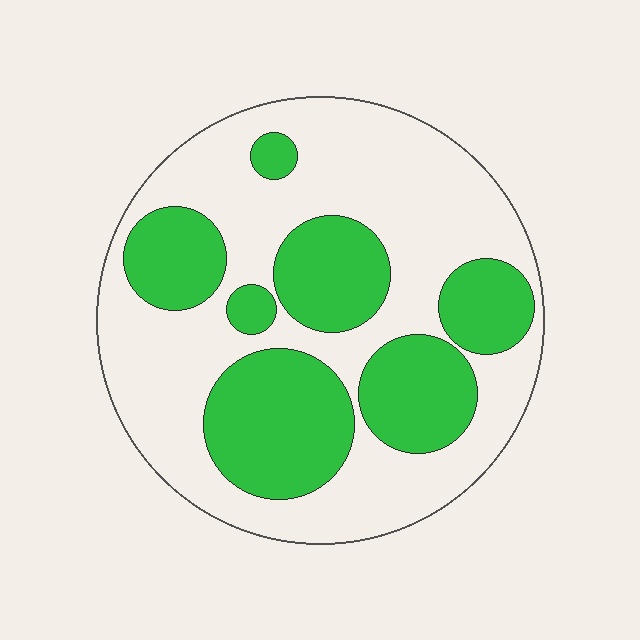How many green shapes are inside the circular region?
7.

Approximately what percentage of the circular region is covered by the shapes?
Approximately 40%.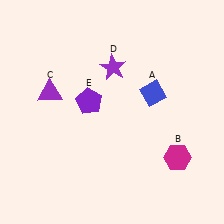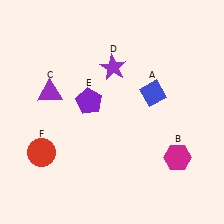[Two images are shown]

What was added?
A red circle (F) was added in Image 2.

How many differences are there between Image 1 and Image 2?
There is 1 difference between the two images.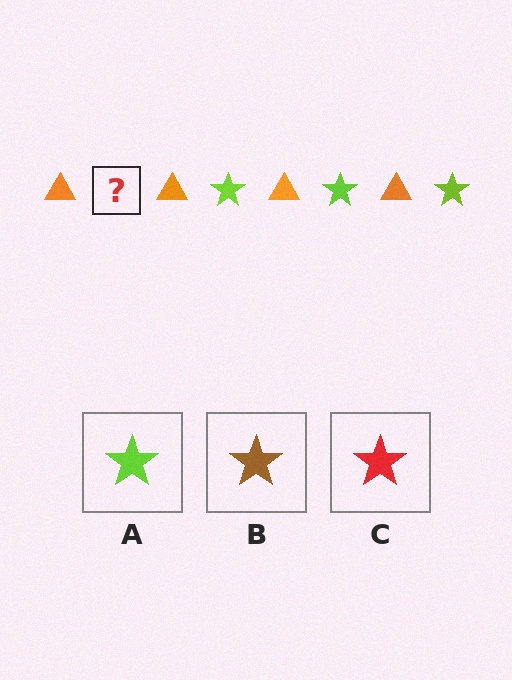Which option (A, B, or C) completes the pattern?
A.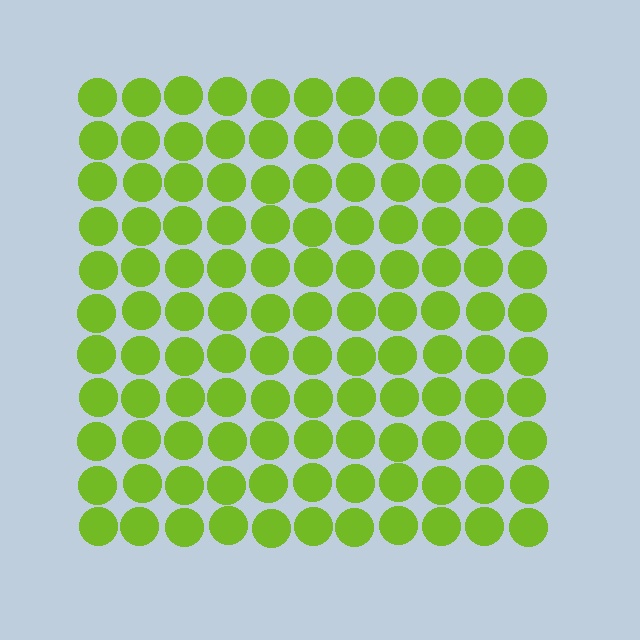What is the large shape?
The large shape is a square.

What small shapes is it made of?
It is made of small circles.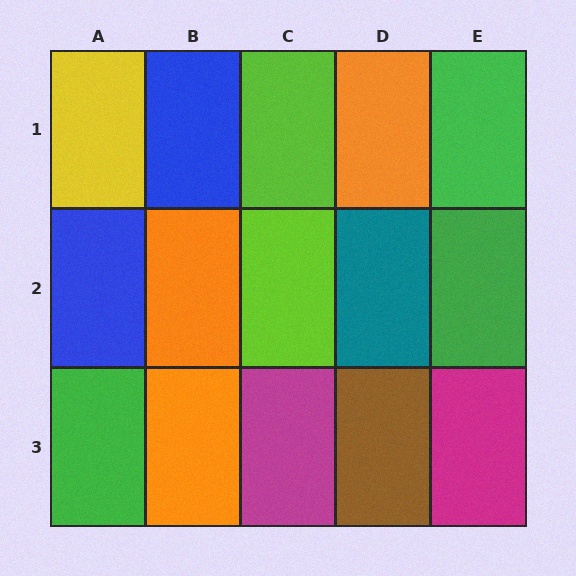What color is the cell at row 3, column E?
Magenta.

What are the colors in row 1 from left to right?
Yellow, blue, lime, orange, green.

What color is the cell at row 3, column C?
Magenta.